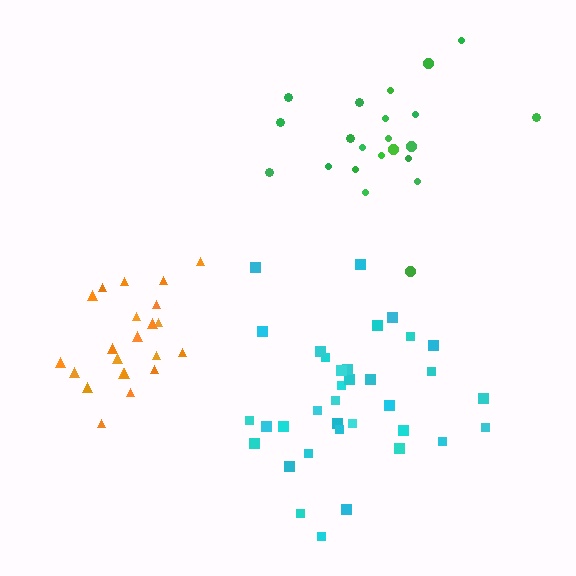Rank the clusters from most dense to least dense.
orange, cyan, green.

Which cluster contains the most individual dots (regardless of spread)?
Cyan (35).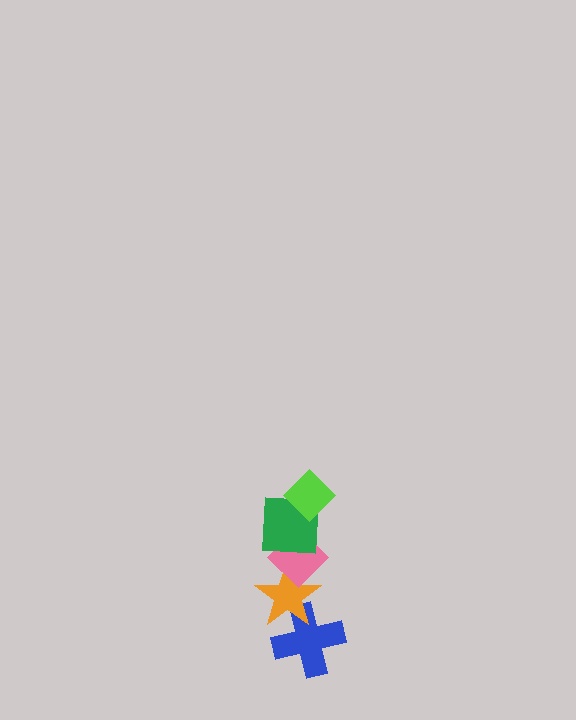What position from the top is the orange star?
The orange star is 4th from the top.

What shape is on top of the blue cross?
The orange star is on top of the blue cross.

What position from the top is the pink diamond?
The pink diamond is 3rd from the top.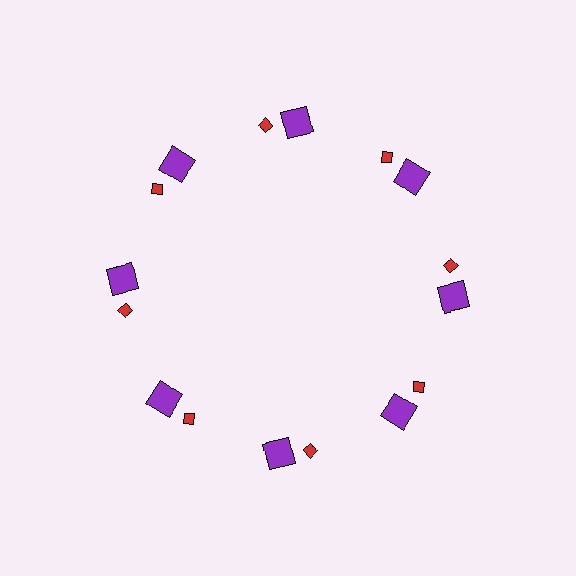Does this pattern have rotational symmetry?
Yes, this pattern has 8-fold rotational symmetry. It looks the same after rotating 45 degrees around the center.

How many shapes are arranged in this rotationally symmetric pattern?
There are 16 shapes, arranged in 8 groups of 2.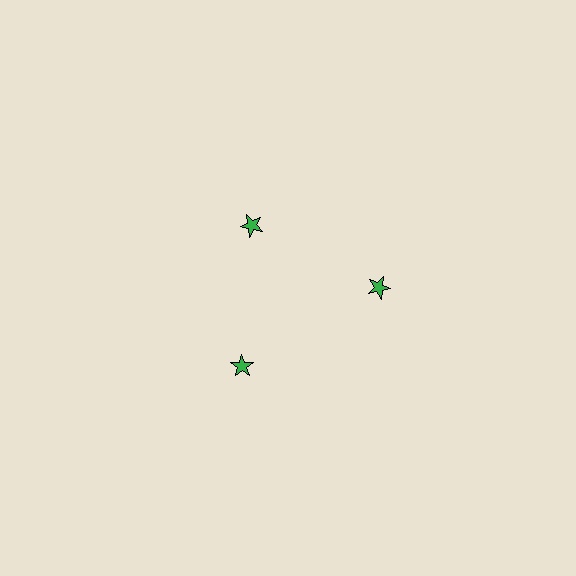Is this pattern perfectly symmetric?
No. The 3 green stars are arranged in a ring, but one element near the 11 o'clock position is pulled inward toward the center, breaking the 3-fold rotational symmetry.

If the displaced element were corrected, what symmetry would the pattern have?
It would have 3-fold rotational symmetry — the pattern would map onto itself every 120 degrees.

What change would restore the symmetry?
The symmetry would be restored by moving it outward, back onto the ring so that all 3 stars sit at equal angles and equal distance from the center.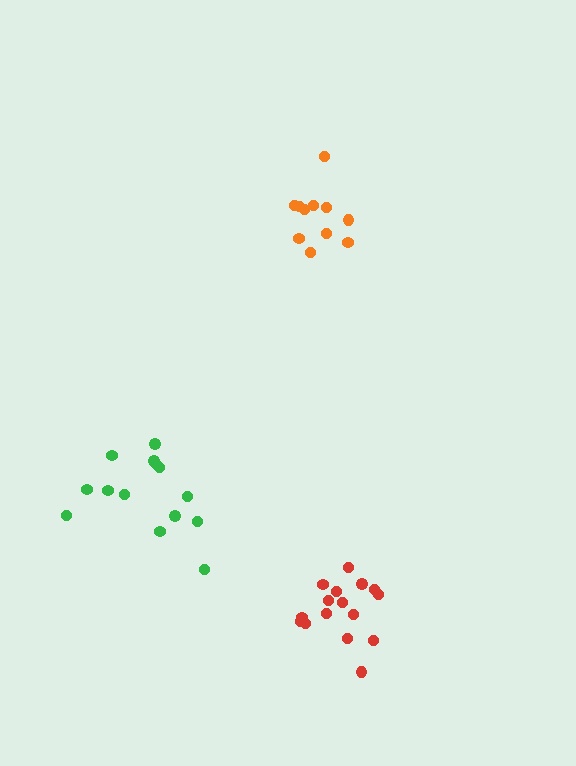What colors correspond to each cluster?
The clusters are colored: orange, green, red.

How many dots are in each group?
Group 1: 11 dots, Group 2: 14 dots, Group 3: 16 dots (41 total).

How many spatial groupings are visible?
There are 3 spatial groupings.